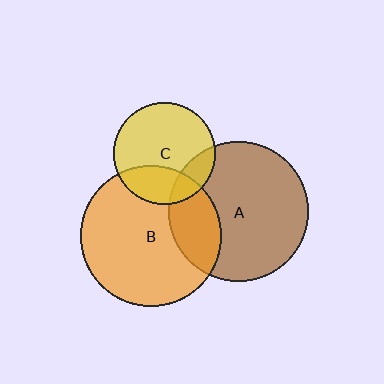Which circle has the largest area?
Circle B (orange).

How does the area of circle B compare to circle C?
Approximately 1.9 times.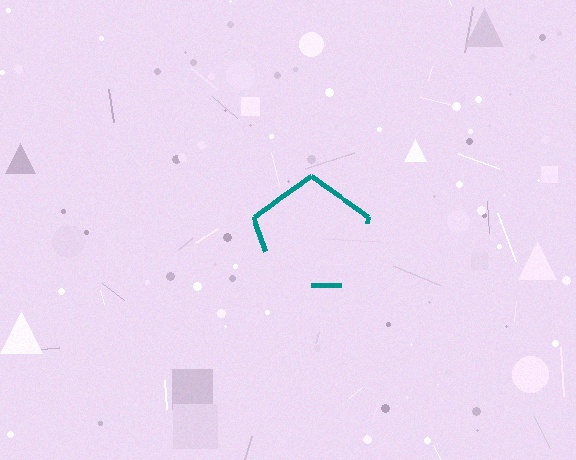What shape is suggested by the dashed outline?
The dashed outline suggests a pentagon.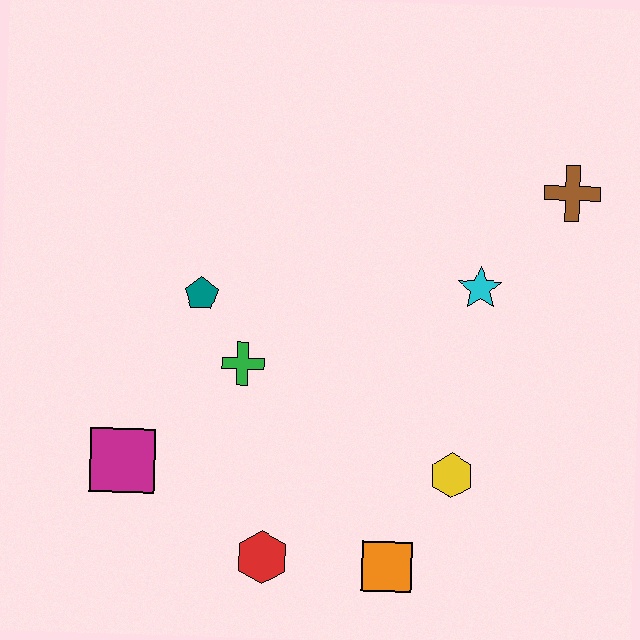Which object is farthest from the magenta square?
The brown cross is farthest from the magenta square.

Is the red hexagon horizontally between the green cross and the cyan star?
Yes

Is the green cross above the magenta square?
Yes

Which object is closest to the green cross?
The teal pentagon is closest to the green cross.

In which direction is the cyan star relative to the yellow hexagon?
The cyan star is above the yellow hexagon.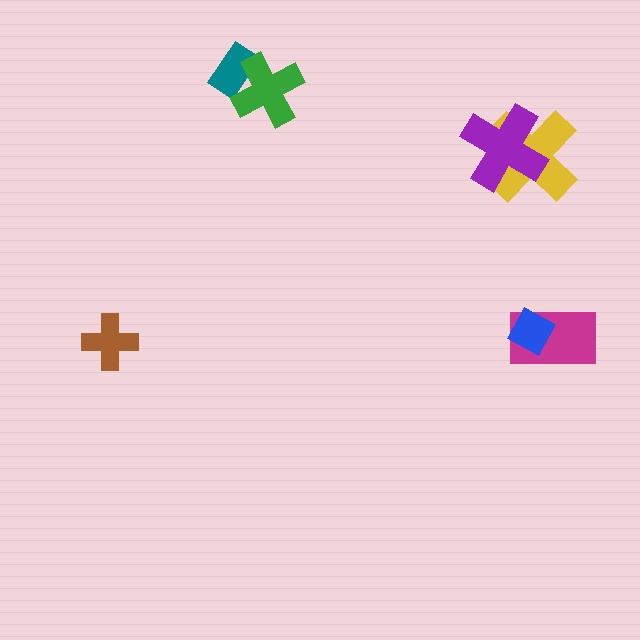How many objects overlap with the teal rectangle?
1 object overlaps with the teal rectangle.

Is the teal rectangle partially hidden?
Yes, it is partially covered by another shape.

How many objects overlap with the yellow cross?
1 object overlaps with the yellow cross.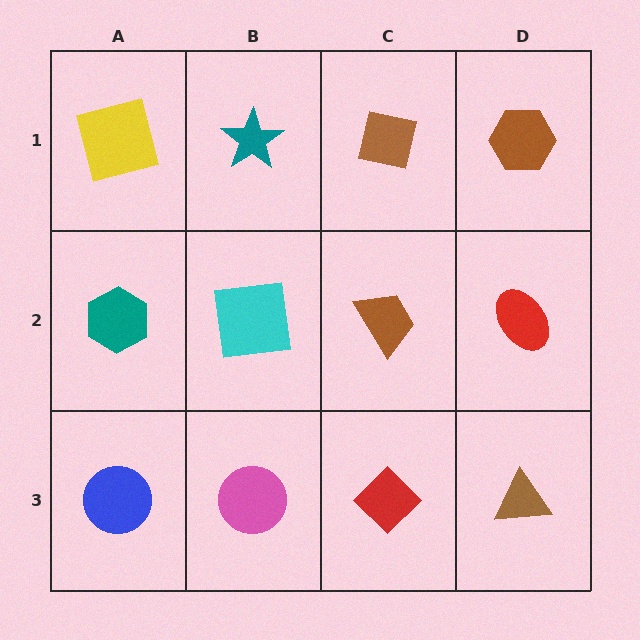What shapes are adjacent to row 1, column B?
A cyan square (row 2, column B), a yellow square (row 1, column A), a brown square (row 1, column C).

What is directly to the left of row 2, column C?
A cyan square.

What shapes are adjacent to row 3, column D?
A red ellipse (row 2, column D), a red diamond (row 3, column C).